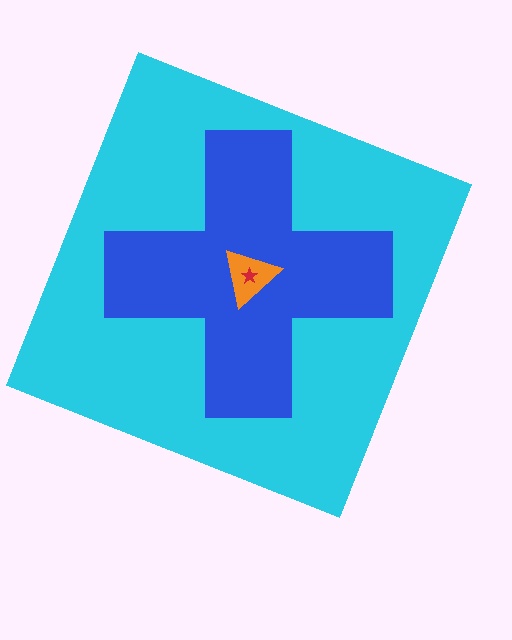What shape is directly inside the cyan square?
The blue cross.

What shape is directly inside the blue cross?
The orange triangle.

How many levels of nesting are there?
4.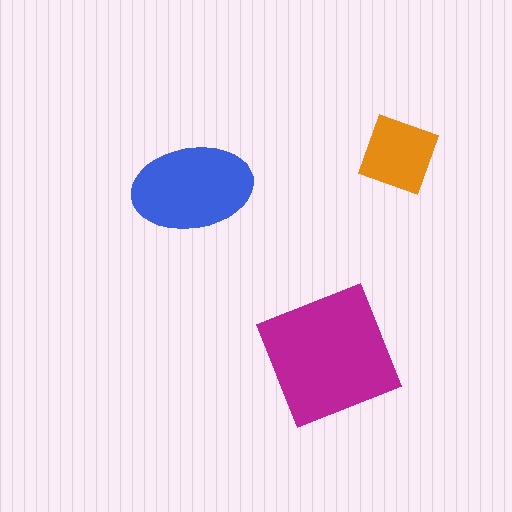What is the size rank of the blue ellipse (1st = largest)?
2nd.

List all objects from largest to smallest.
The magenta square, the blue ellipse, the orange diamond.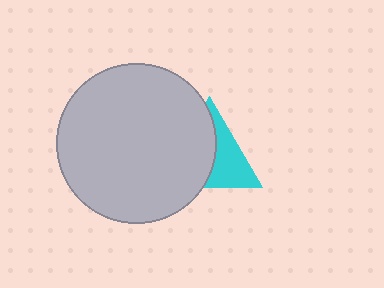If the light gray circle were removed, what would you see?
You would see the complete cyan triangle.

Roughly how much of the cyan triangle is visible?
A small part of it is visible (roughly 44%).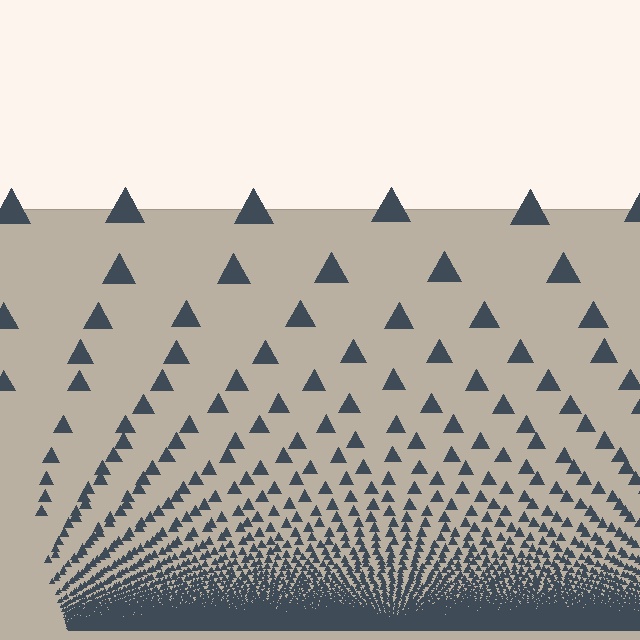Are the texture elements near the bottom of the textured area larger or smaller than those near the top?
Smaller. The gradient is inverted — elements near the bottom are smaller and denser.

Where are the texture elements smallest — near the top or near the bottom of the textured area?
Near the bottom.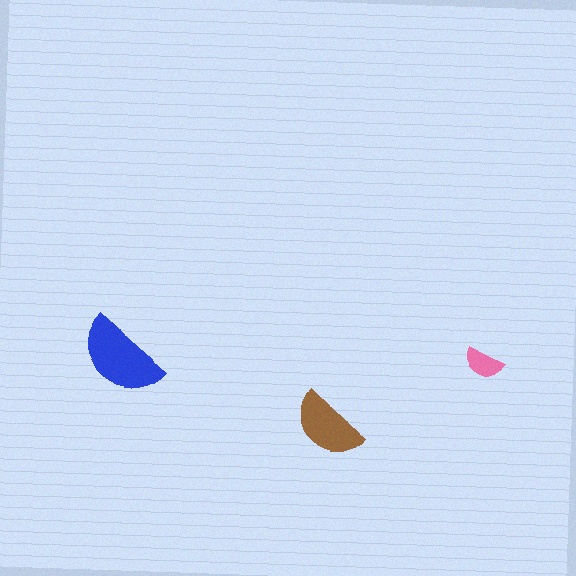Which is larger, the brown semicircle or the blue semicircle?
The blue one.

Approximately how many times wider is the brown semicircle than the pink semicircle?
About 2 times wider.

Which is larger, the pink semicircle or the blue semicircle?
The blue one.